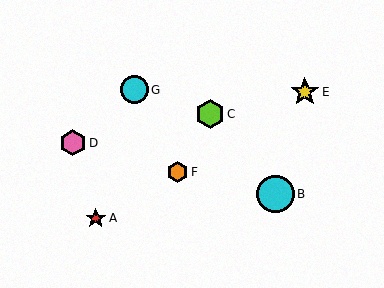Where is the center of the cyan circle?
The center of the cyan circle is at (276, 194).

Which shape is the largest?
The cyan circle (labeled B) is the largest.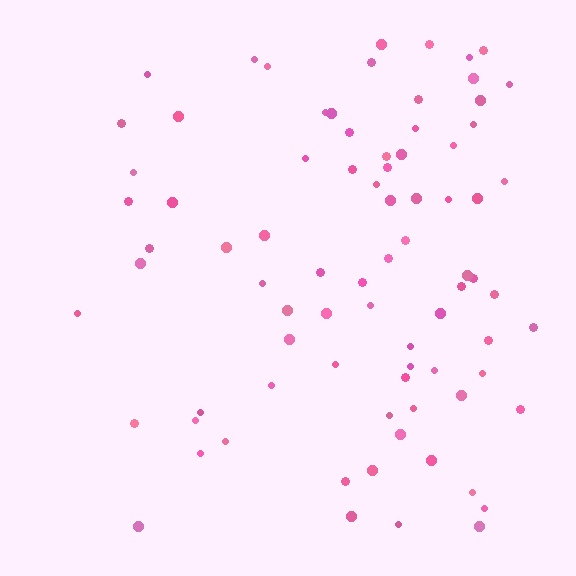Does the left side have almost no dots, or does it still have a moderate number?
Still a moderate number, just noticeably fewer than the right.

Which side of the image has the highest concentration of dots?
The right.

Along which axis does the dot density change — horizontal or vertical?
Horizontal.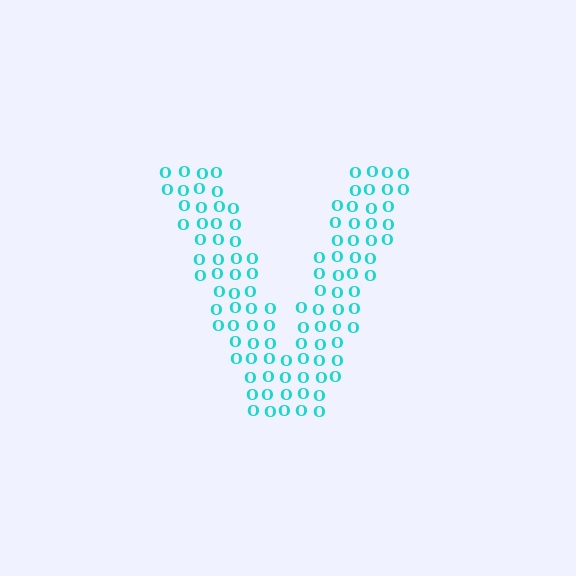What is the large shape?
The large shape is the letter V.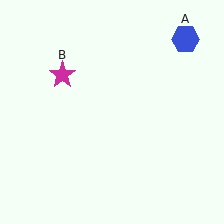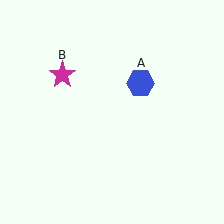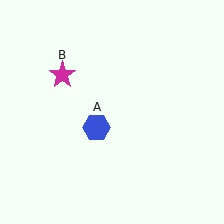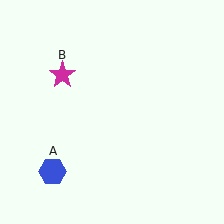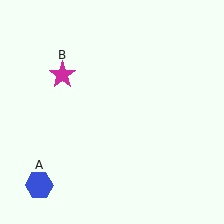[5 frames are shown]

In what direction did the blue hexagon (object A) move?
The blue hexagon (object A) moved down and to the left.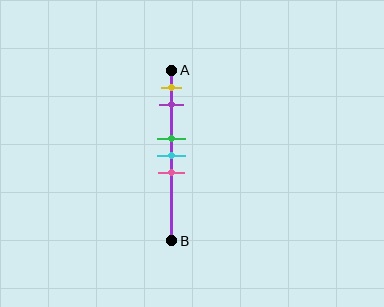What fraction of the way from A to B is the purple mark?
The purple mark is approximately 20% (0.2) of the way from A to B.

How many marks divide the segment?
There are 5 marks dividing the segment.